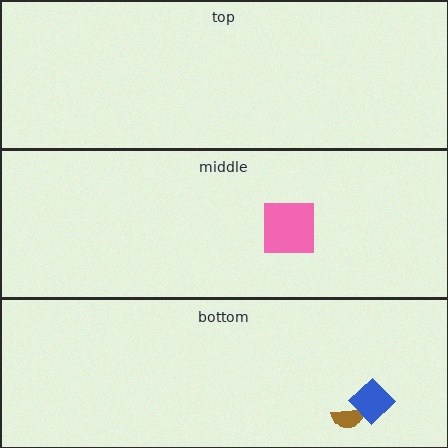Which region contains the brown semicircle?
The bottom region.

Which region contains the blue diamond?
The bottom region.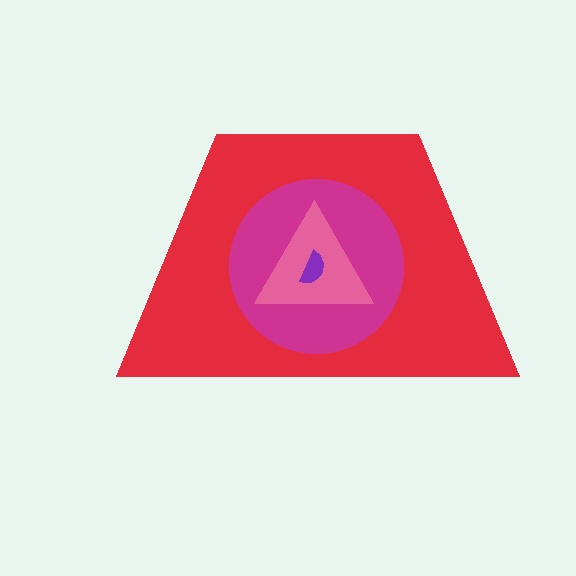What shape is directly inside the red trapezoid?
The magenta circle.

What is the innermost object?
The purple semicircle.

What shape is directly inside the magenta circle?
The pink triangle.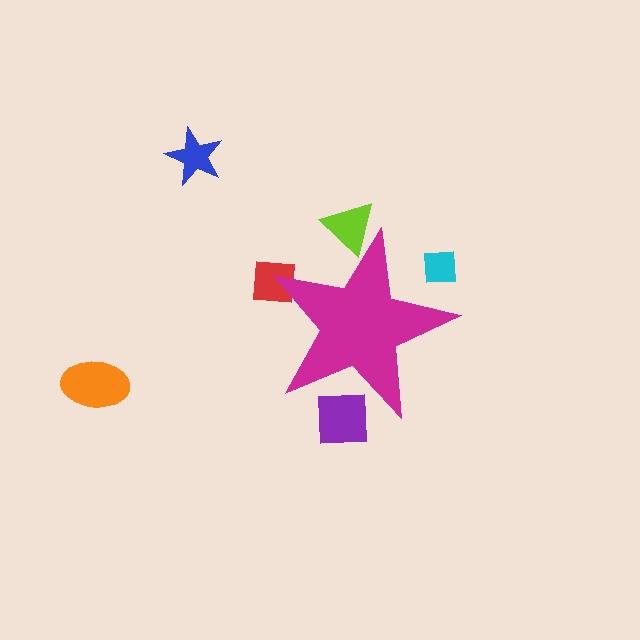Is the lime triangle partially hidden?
Yes, the lime triangle is partially hidden behind the magenta star.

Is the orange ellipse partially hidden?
No, the orange ellipse is fully visible.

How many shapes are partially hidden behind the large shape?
4 shapes are partially hidden.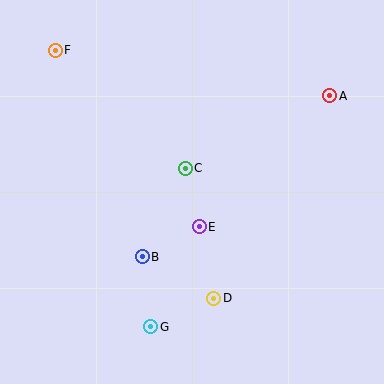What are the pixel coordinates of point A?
Point A is at (330, 96).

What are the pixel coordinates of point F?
Point F is at (55, 50).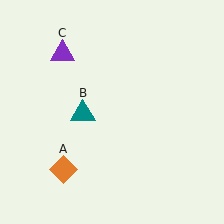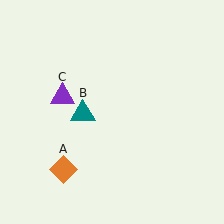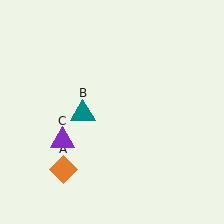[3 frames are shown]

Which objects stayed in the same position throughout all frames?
Orange diamond (object A) and teal triangle (object B) remained stationary.